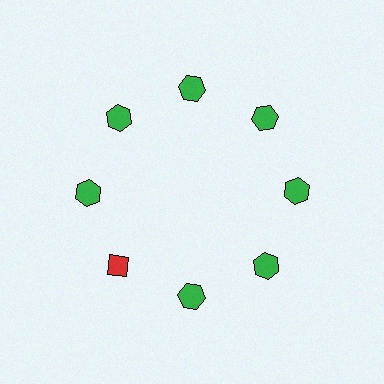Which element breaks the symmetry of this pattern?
The red diamond at roughly the 8 o'clock position breaks the symmetry. All other shapes are green hexagons.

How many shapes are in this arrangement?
There are 8 shapes arranged in a ring pattern.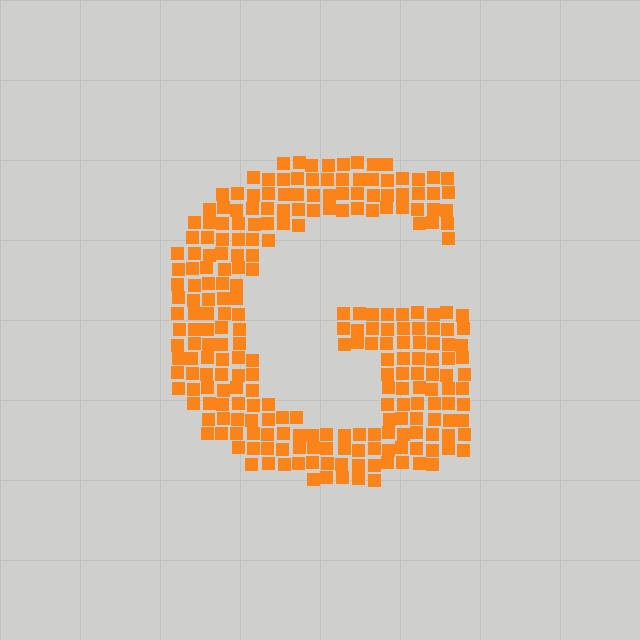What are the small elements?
The small elements are squares.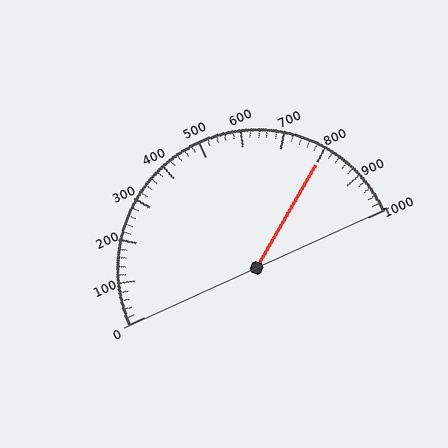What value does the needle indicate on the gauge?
The needle indicates approximately 800.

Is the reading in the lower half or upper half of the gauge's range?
The reading is in the upper half of the range (0 to 1000).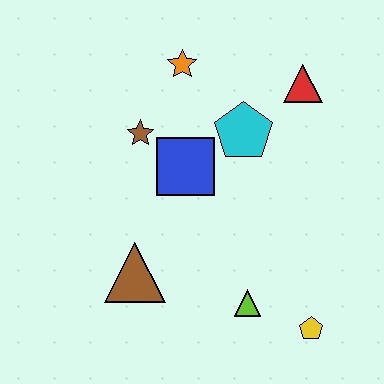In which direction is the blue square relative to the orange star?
The blue square is below the orange star.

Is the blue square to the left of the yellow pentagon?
Yes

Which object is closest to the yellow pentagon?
The lime triangle is closest to the yellow pentagon.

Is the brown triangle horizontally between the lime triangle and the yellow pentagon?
No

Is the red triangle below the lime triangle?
No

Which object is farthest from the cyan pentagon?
The yellow pentagon is farthest from the cyan pentagon.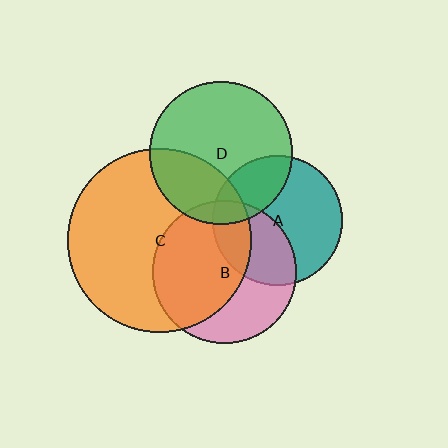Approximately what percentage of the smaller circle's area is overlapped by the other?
Approximately 10%.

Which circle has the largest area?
Circle C (orange).